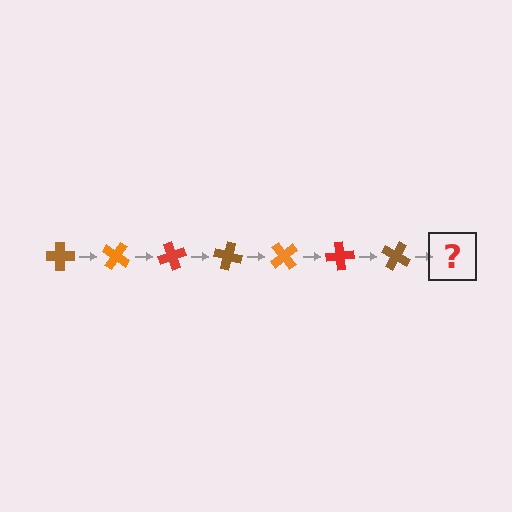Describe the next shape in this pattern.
It should be an orange cross, rotated 245 degrees from the start.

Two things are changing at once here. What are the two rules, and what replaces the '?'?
The two rules are that it rotates 35 degrees each step and the color cycles through brown, orange, and red. The '?' should be an orange cross, rotated 245 degrees from the start.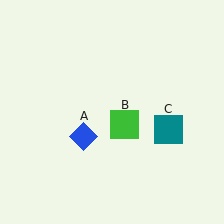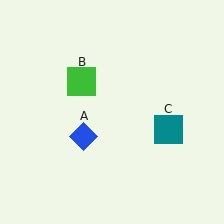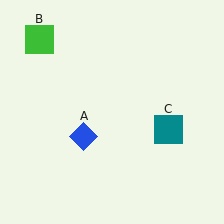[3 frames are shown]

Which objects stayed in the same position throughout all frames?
Blue diamond (object A) and teal square (object C) remained stationary.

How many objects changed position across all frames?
1 object changed position: green square (object B).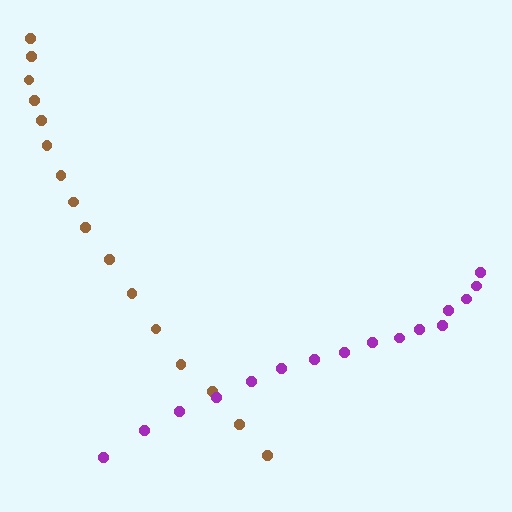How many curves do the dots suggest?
There are 2 distinct paths.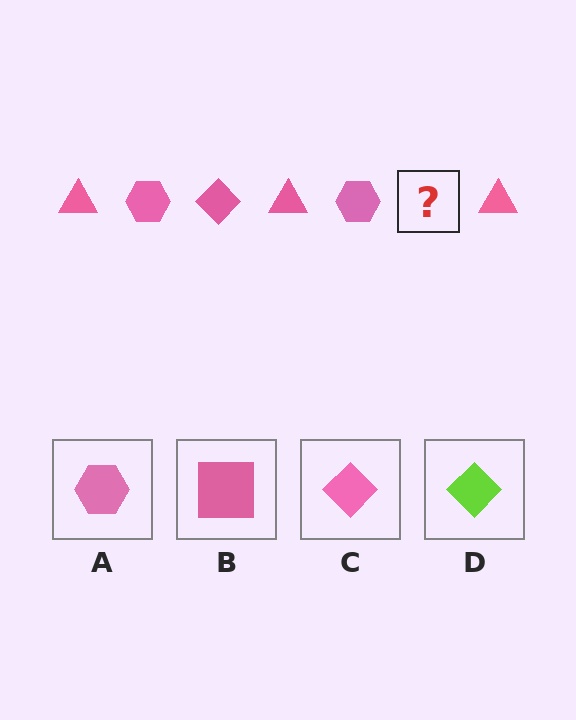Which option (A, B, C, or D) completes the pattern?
C.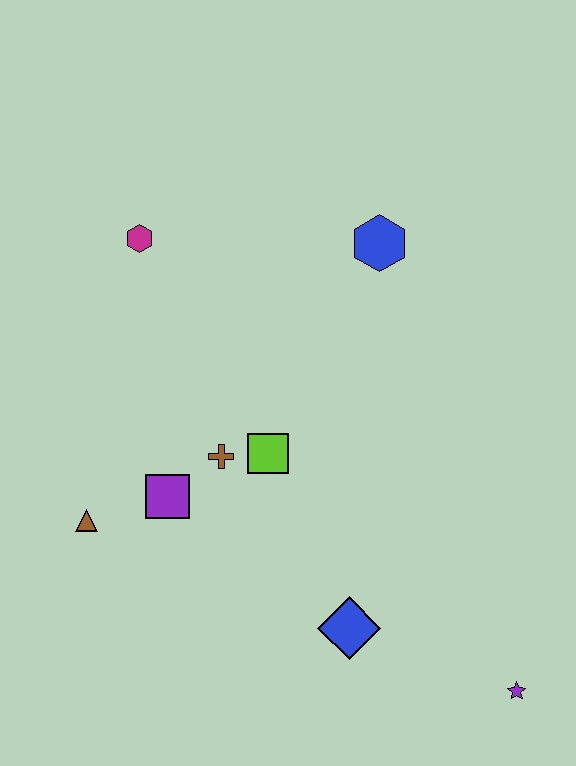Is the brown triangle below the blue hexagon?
Yes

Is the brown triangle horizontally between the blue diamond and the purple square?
No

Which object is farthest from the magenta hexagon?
The purple star is farthest from the magenta hexagon.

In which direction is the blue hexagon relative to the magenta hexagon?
The blue hexagon is to the right of the magenta hexagon.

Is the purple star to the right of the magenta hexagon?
Yes